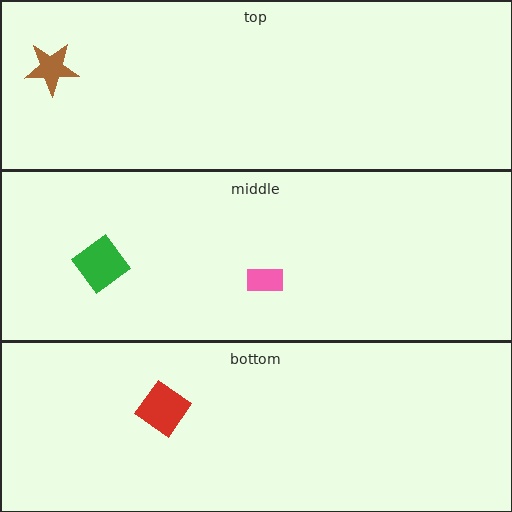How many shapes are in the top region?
1.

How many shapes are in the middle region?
2.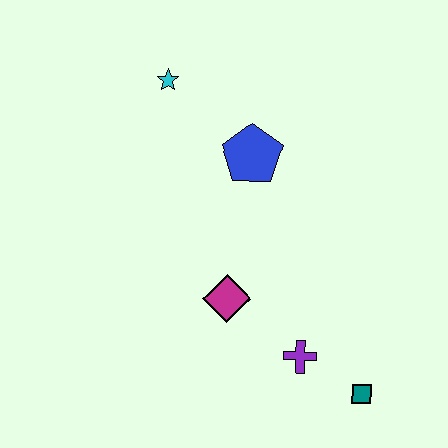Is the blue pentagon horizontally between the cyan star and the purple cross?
Yes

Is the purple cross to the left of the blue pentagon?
No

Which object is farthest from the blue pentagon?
The teal square is farthest from the blue pentagon.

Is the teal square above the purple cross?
No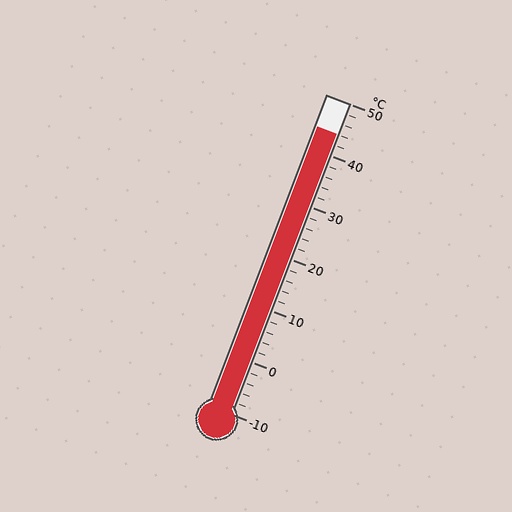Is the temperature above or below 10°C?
The temperature is above 10°C.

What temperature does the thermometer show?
The thermometer shows approximately 44°C.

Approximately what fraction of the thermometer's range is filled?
The thermometer is filled to approximately 90% of its range.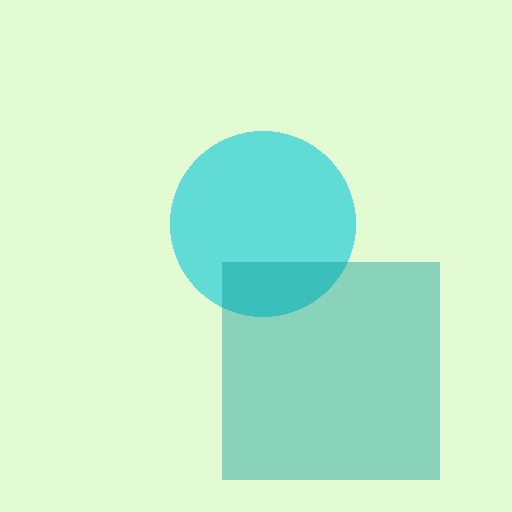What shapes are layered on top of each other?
The layered shapes are: a cyan circle, a teal square.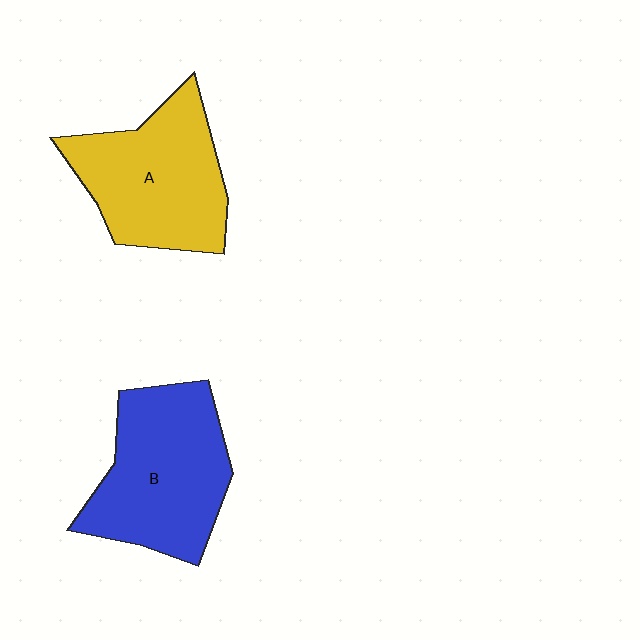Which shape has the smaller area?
Shape A (yellow).